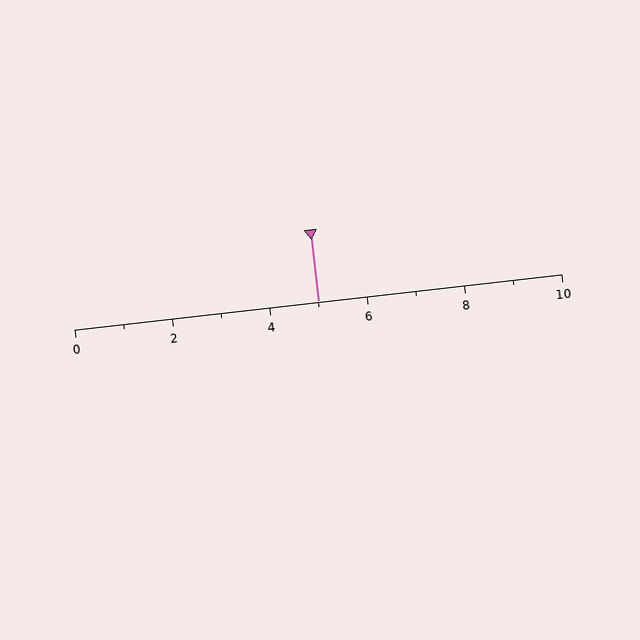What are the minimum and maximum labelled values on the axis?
The axis runs from 0 to 10.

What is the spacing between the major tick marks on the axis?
The major ticks are spaced 2 apart.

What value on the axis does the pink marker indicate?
The marker indicates approximately 5.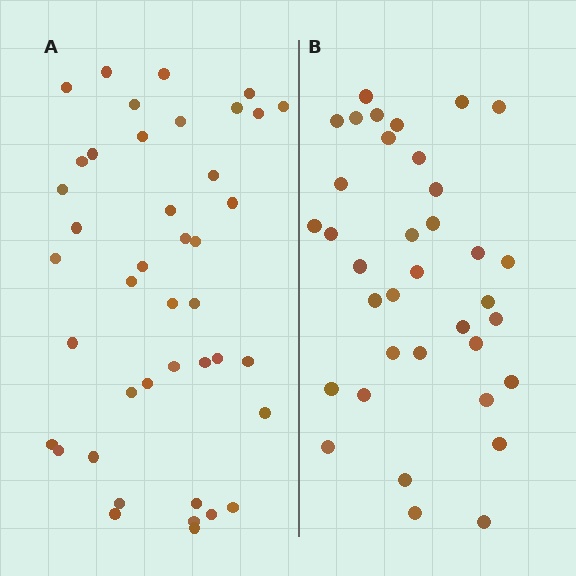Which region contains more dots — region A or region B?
Region A (the left region) has more dots.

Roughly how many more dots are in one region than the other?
Region A has about 6 more dots than region B.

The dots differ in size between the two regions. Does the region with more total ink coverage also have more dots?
No. Region B has more total ink coverage because its dots are larger, but region A actually contains more individual dots. Total area can be misleading — the number of items is what matters here.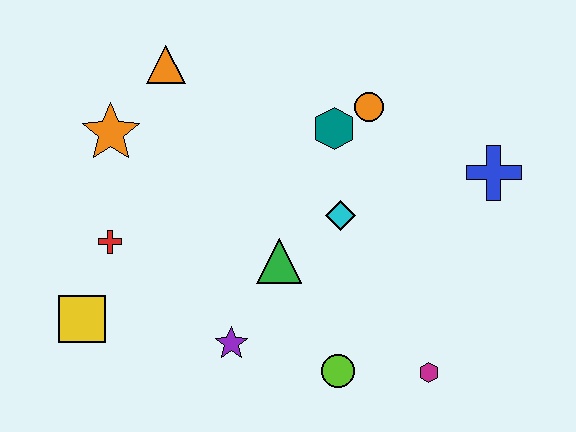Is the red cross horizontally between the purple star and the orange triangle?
No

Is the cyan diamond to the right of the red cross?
Yes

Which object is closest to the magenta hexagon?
The lime circle is closest to the magenta hexagon.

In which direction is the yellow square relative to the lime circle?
The yellow square is to the left of the lime circle.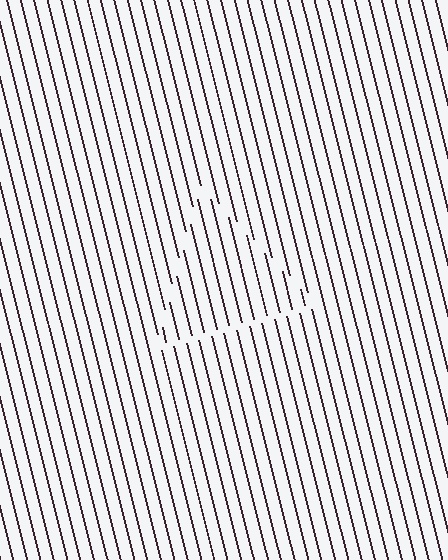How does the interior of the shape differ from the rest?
The interior of the shape contains the same grating, shifted by half a period — the contour is defined by the phase discontinuity where line-ends from the inner and outer gratings abut.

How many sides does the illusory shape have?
3 sides — the line-ends trace a triangle.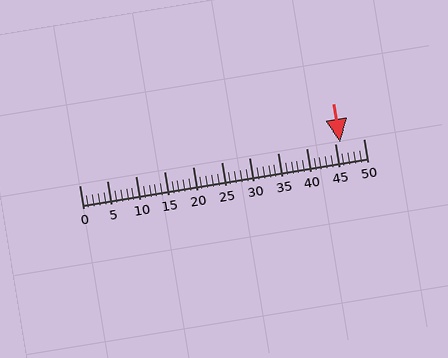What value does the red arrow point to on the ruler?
The red arrow points to approximately 46.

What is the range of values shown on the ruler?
The ruler shows values from 0 to 50.